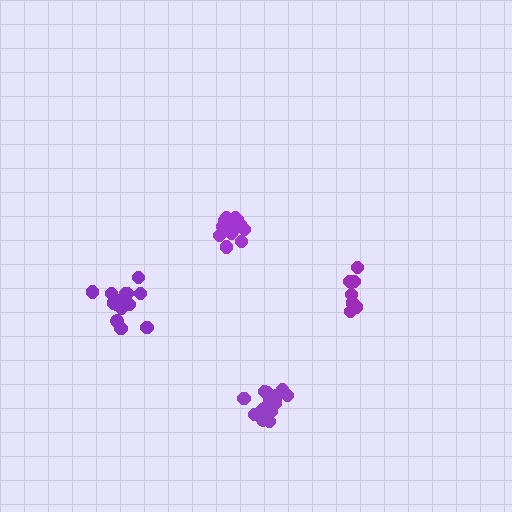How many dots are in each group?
Group 1: 15 dots, Group 2: 15 dots, Group 3: 14 dots, Group 4: 9 dots (53 total).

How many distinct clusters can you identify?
There are 4 distinct clusters.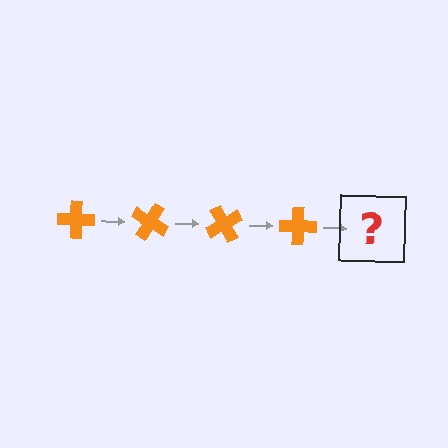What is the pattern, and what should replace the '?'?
The pattern is that the cross rotates 30 degrees each step. The '?' should be an orange cross rotated 120 degrees.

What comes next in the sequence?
The next element should be an orange cross rotated 120 degrees.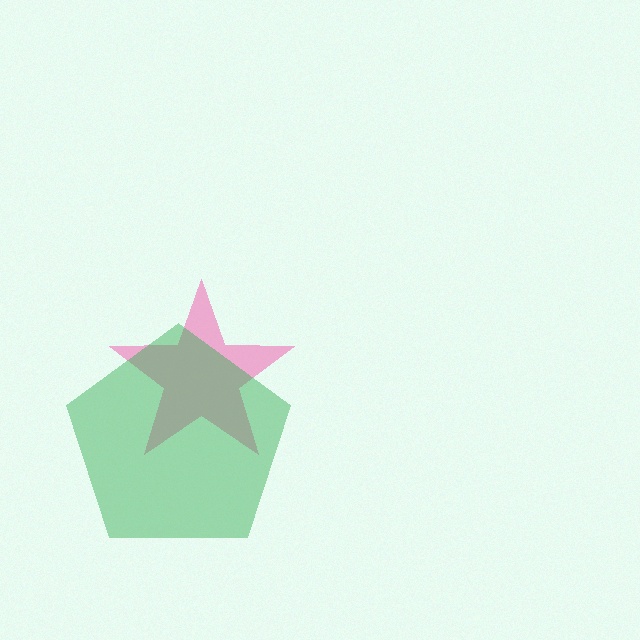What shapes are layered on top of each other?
The layered shapes are: a pink star, a green pentagon.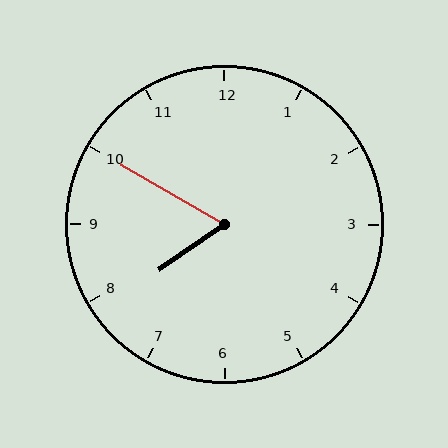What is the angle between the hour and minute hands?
Approximately 65 degrees.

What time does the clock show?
7:50.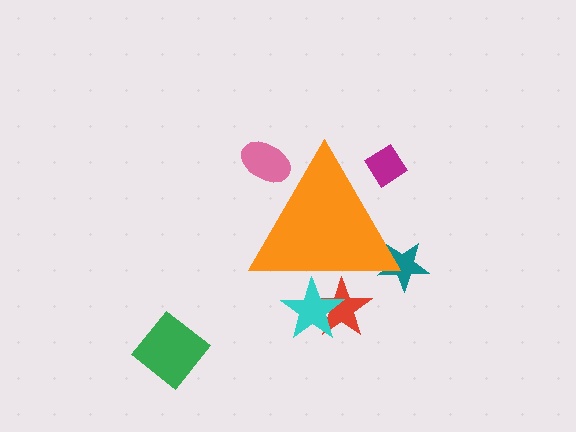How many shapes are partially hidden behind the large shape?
5 shapes are partially hidden.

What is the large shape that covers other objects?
An orange triangle.